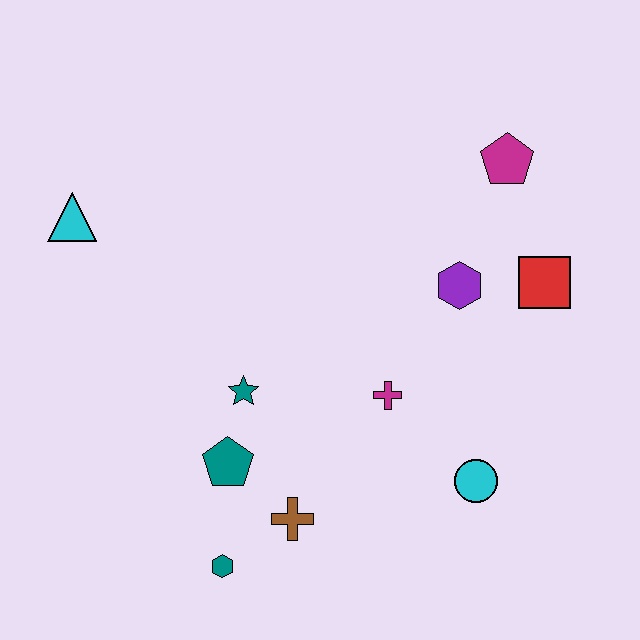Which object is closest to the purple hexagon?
The red square is closest to the purple hexagon.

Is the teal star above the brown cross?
Yes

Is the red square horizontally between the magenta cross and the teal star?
No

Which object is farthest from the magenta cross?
The cyan triangle is farthest from the magenta cross.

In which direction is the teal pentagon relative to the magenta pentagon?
The teal pentagon is below the magenta pentagon.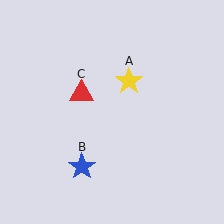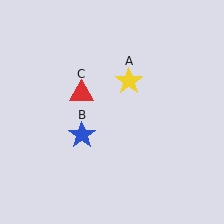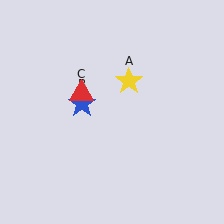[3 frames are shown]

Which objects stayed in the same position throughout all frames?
Yellow star (object A) and red triangle (object C) remained stationary.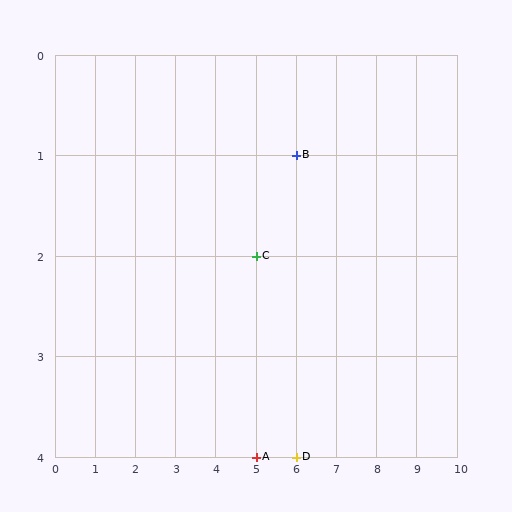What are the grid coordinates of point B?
Point B is at grid coordinates (6, 1).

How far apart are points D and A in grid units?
Points D and A are 1 column apart.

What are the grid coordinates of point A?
Point A is at grid coordinates (5, 4).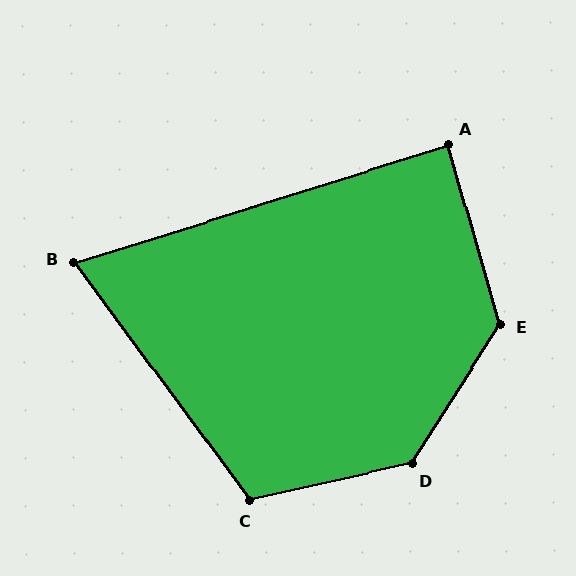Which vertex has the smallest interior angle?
B, at approximately 71 degrees.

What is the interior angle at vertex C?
Approximately 114 degrees (obtuse).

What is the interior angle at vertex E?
Approximately 132 degrees (obtuse).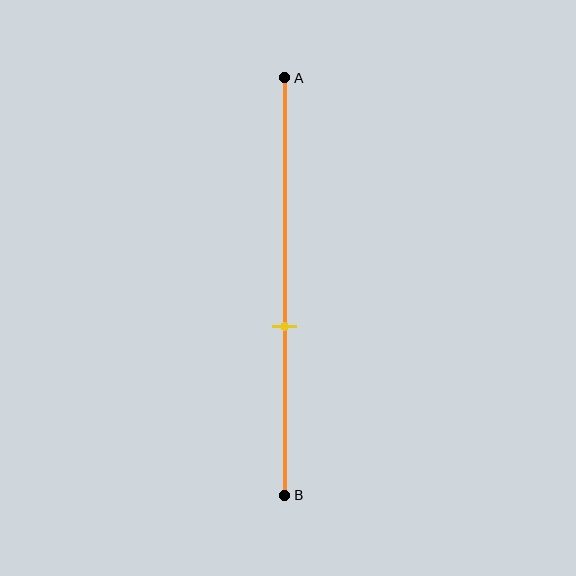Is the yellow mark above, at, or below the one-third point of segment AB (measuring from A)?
The yellow mark is below the one-third point of segment AB.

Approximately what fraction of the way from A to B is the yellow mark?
The yellow mark is approximately 60% of the way from A to B.